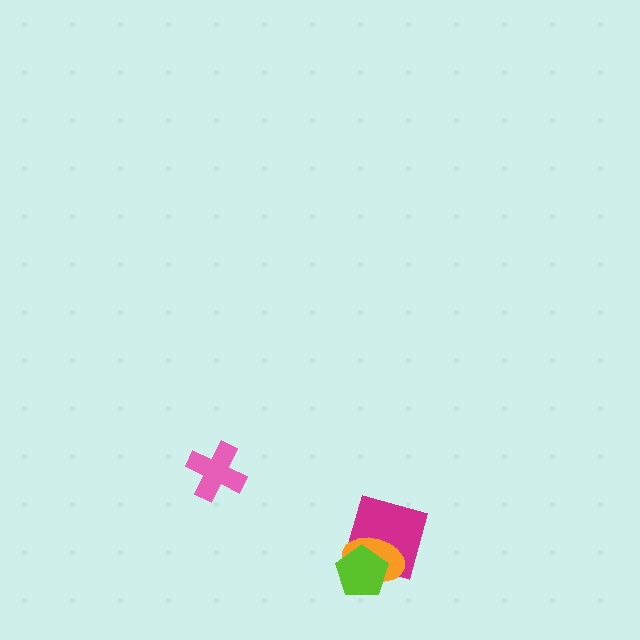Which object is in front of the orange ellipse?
The lime pentagon is in front of the orange ellipse.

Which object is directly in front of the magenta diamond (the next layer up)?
The orange ellipse is directly in front of the magenta diamond.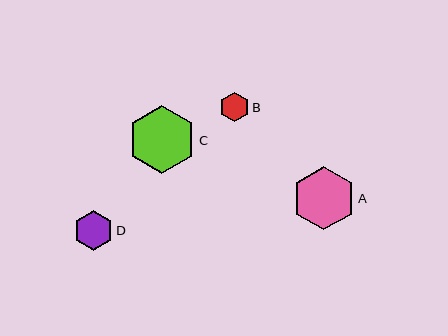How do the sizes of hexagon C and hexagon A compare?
Hexagon C and hexagon A are approximately the same size.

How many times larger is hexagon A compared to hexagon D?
Hexagon A is approximately 1.6 times the size of hexagon D.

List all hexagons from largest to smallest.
From largest to smallest: C, A, D, B.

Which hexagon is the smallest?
Hexagon B is the smallest with a size of approximately 29 pixels.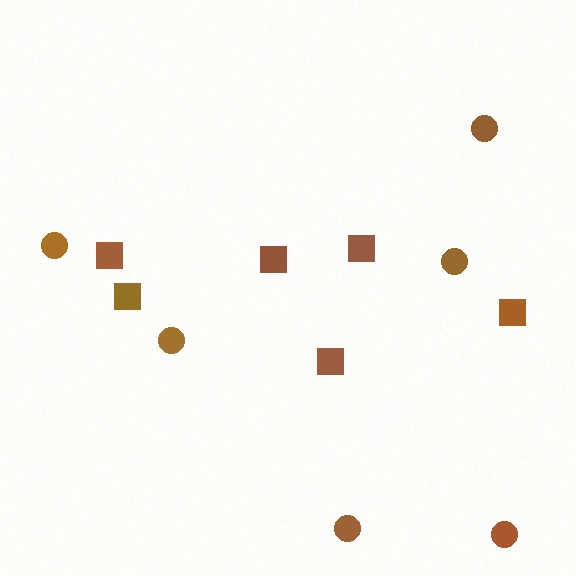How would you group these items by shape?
There are 2 groups: one group of circles (6) and one group of squares (6).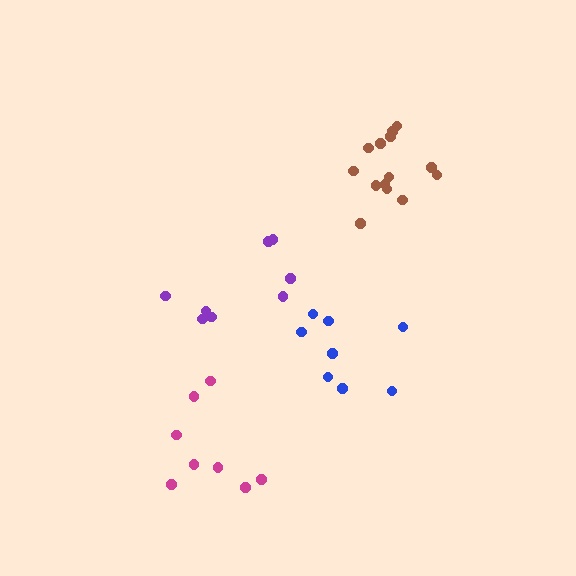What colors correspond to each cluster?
The clusters are colored: purple, blue, magenta, brown.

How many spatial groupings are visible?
There are 4 spatial groupings.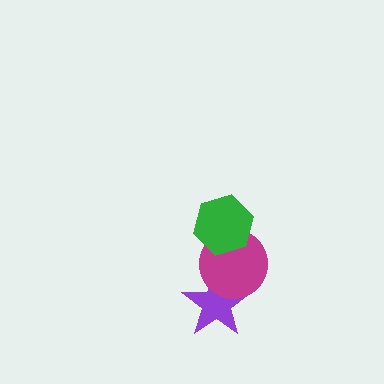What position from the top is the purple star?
The purple star is 3rd from the top.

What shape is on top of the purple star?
The magenta circle is on top of the purple star.